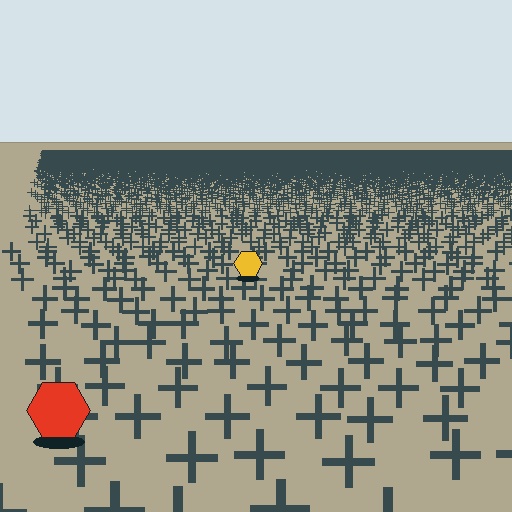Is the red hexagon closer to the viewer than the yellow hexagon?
Yes. The red hexagon is closer — you can tell from the texture gradient: the ground texture is coarser near it.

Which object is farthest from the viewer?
The yellow hexagon is farthest from the viewer. It appears smaller and the ground texture around it is denser.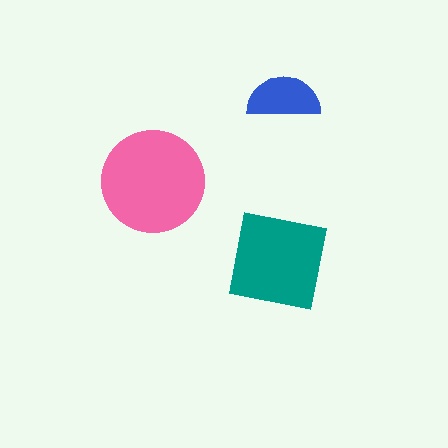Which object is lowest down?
The teal square is bottommost.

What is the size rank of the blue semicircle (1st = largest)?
3rd.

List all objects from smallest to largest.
The blue semicircle, the teal square, the pink circle.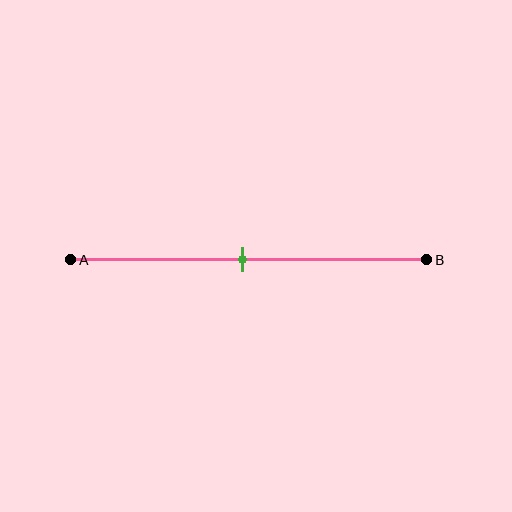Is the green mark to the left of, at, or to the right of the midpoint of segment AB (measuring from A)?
The green mark is approximately at the midpoint of segment AB.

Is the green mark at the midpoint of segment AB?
Yes, the mark is approximately at the midpoint.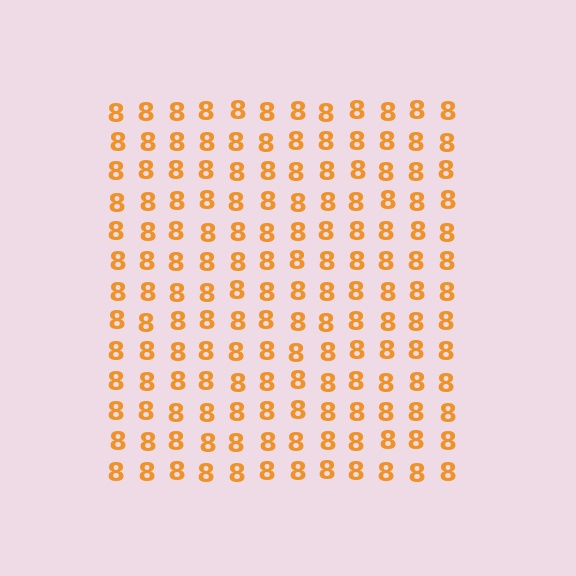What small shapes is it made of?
It is made of small digit 8's.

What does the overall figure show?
The overall figure shows a square.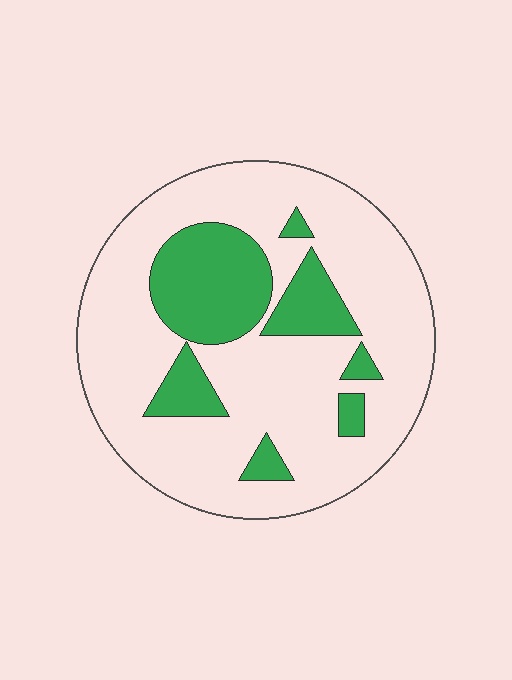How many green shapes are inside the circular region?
7.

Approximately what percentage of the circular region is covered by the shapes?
Approximately 25%.